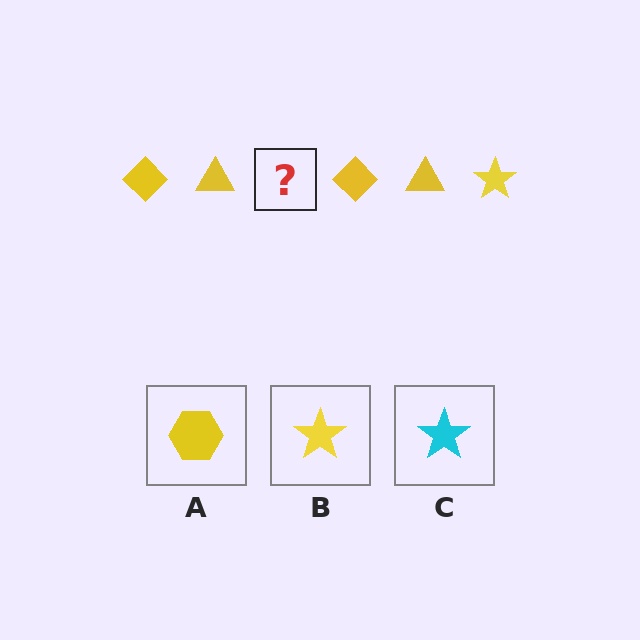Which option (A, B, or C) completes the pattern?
B.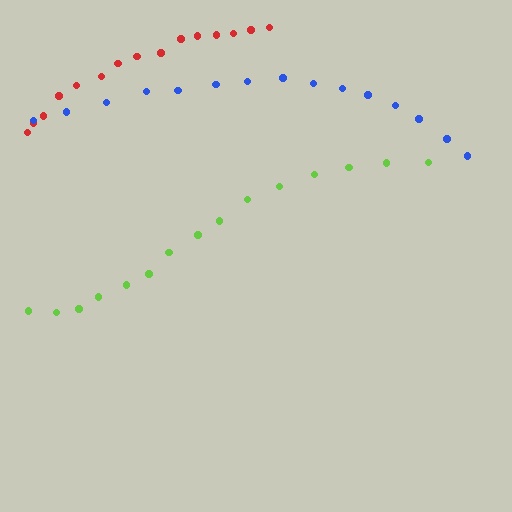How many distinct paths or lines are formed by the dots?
There are 3 distinct paths.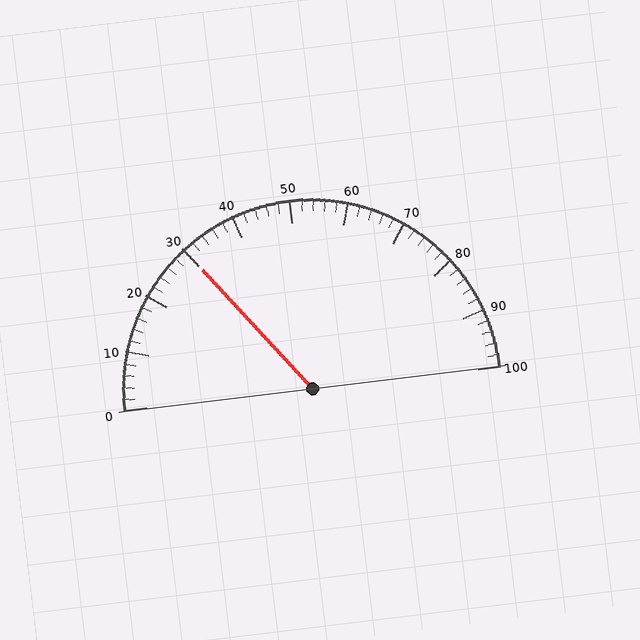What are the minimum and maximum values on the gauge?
The gauge ranges from 0 to 100.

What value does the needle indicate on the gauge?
The needle indicates approximately 30.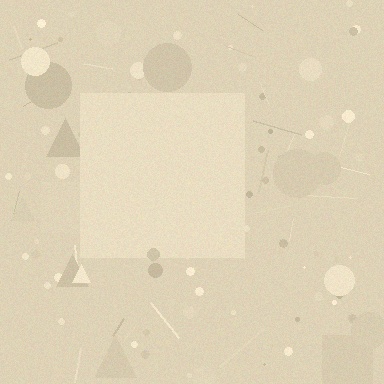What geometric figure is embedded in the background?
A square is embedded in the background.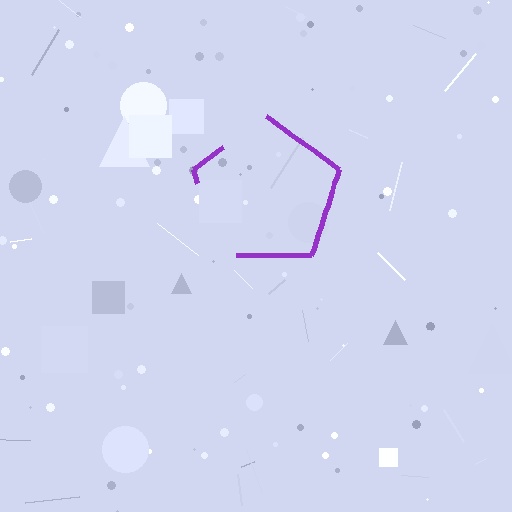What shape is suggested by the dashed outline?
The dashed outline suggests a pentagon.